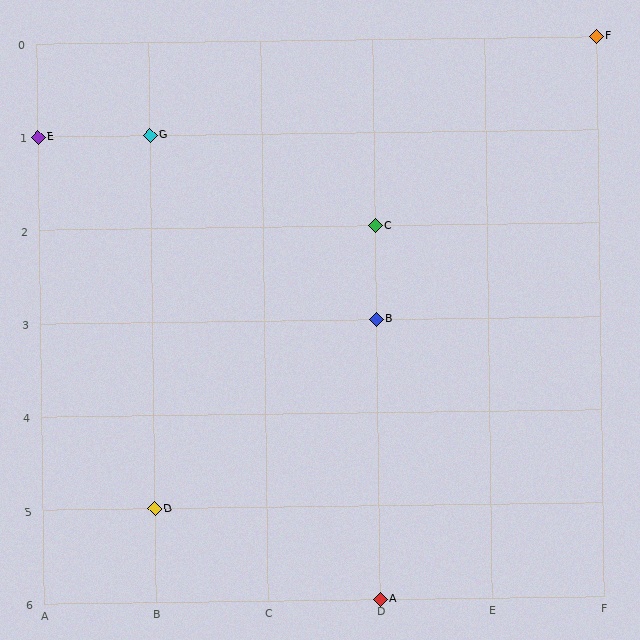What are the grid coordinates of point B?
Point B is at grid coordinates (D, 3).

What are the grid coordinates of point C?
Point C is at grid coordinates (D, 2).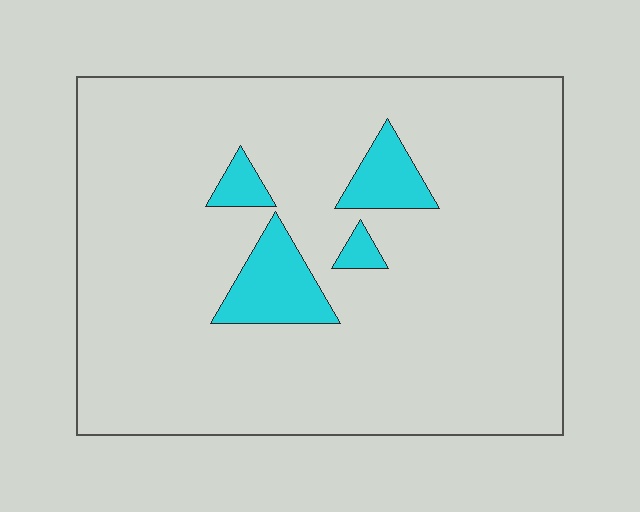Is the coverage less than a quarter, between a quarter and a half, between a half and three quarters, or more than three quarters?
Less than a quarter.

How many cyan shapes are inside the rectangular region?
4.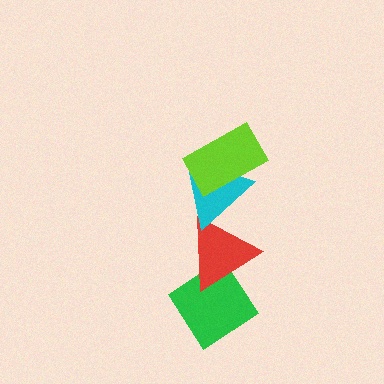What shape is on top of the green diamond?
The red triangle is on top of the green diamond.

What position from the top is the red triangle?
The red triangle is 3rd from the top.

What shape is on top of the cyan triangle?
The lime rectangle is on top of the cyan triangle.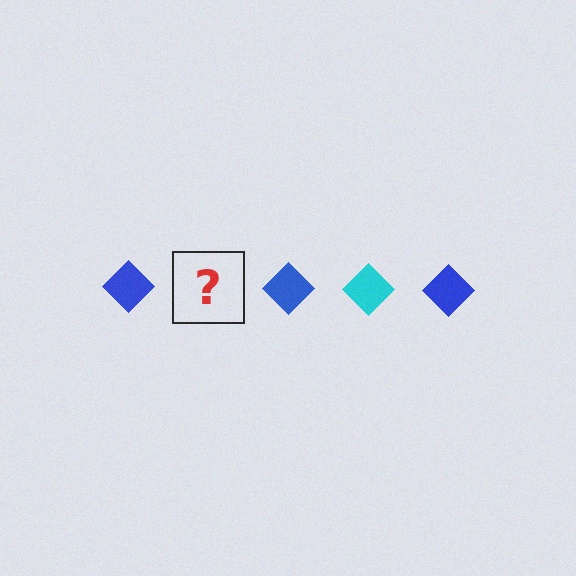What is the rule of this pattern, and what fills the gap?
The rule is that the pattern cycles through blue, cyan diamonds. The gap should be filled with a cyan diamond.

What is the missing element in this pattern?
The missing element is a cyan diamond.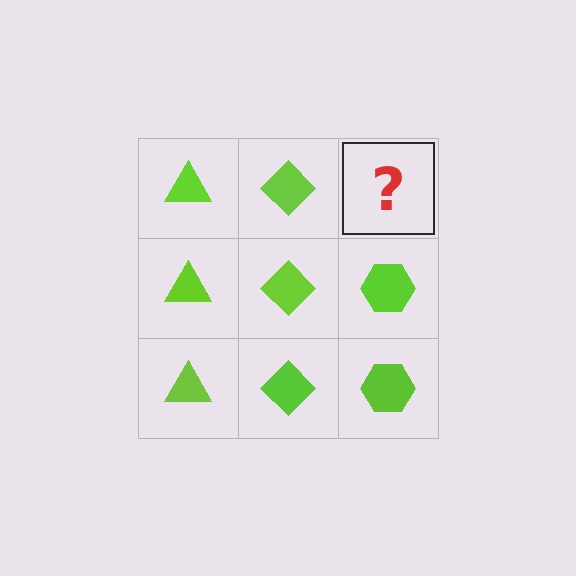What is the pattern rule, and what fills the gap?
The rule is that each column has a consistent shape. The gap should be filled with a lime hexagon.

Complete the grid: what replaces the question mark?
The question mark should be replaced with a lime hexagon.